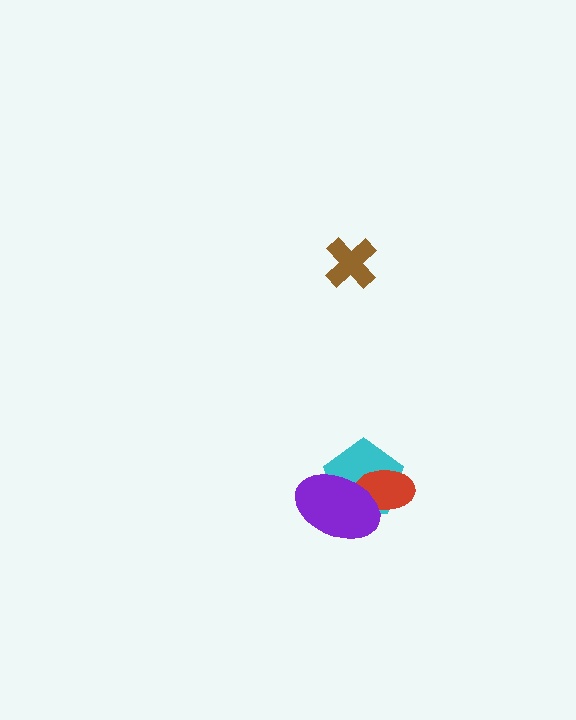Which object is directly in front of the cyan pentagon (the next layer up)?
The red ellipse is directly in front of the cyan pentagon.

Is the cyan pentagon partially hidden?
Yes, it is partially covered by another shape.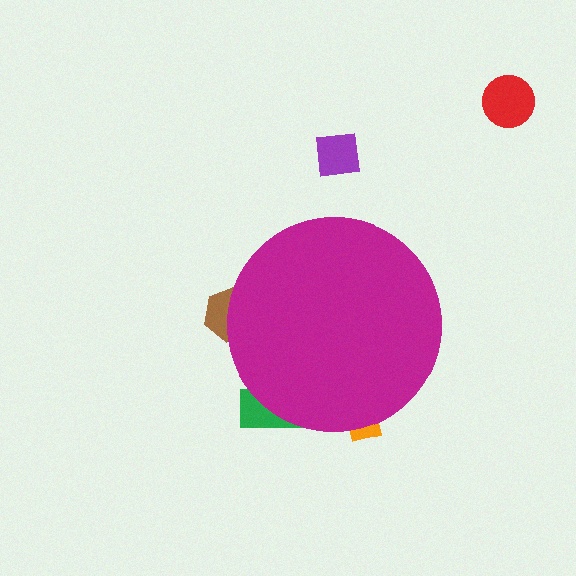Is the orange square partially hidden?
Yes, the orange square is partially hidden behind the magenta circle.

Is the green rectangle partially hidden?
Yes, the green rectangle is partially hidden behind the magenta circle.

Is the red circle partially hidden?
No, the red circle is fully visible.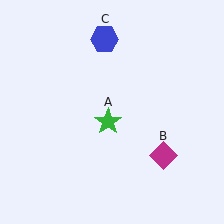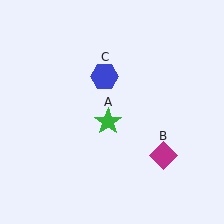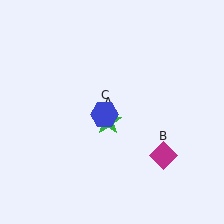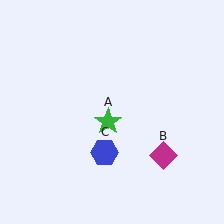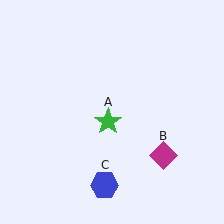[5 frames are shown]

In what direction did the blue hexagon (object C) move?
The blue hexagon (object C) moved down.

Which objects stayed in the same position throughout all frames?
Green star (object A) and magenta diamond (object B) remained stationary.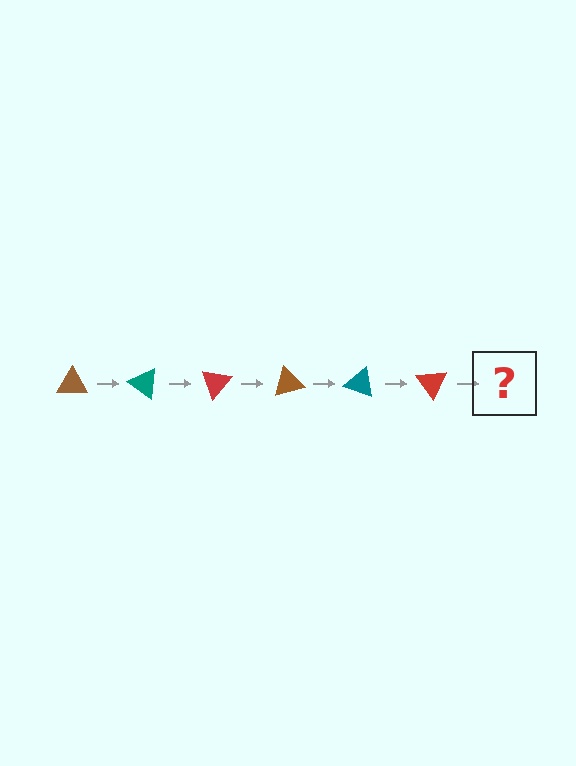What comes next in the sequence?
The next element should be a brown triangle, rotated 210 degrees from the start.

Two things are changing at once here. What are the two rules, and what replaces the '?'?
The two rules are that it rotates 35 degrees each step and the color cycles through brown, teal, and red. The '?' should be a brown triangle, rotated 210 degrees from the start.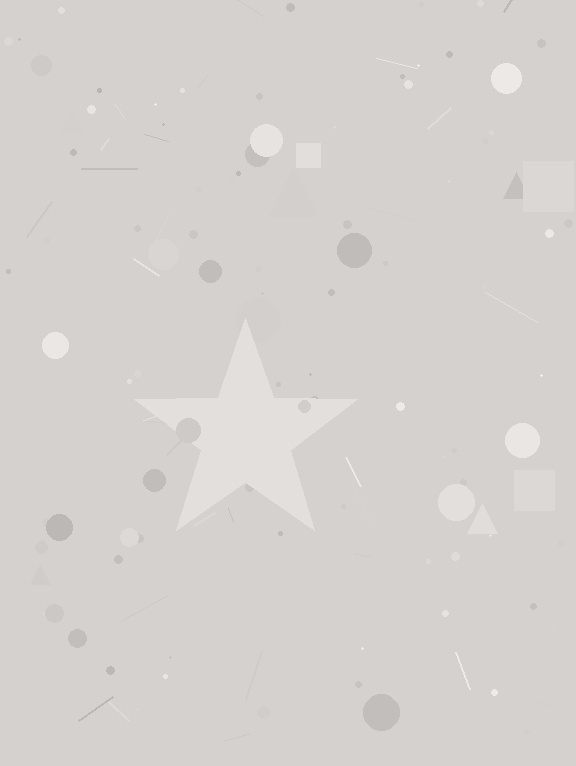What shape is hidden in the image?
A star is hidden in the image.